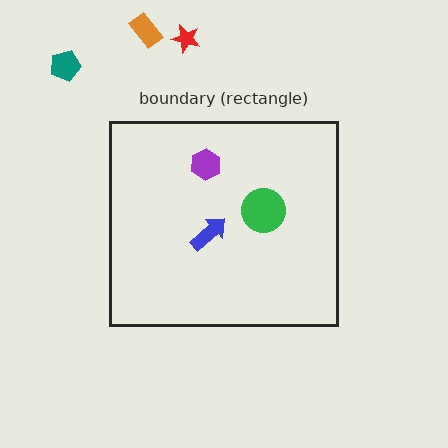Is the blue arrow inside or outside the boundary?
Inside.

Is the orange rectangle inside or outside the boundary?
Outside.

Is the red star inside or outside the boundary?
Outside.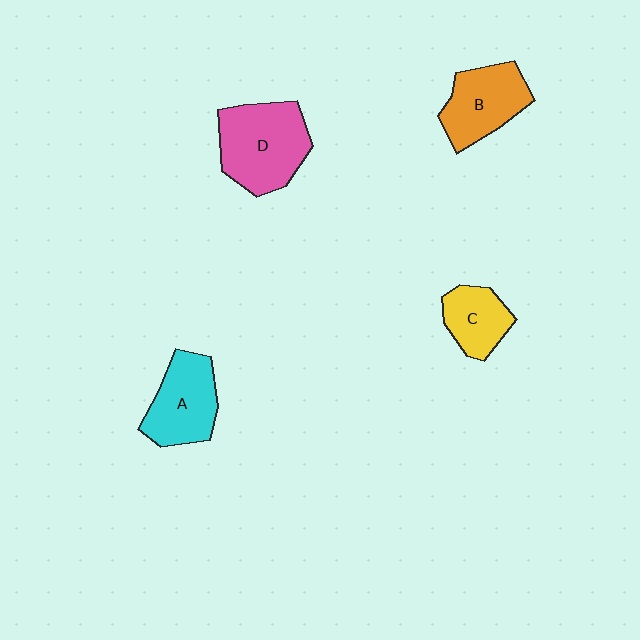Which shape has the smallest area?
Shape C (yellow).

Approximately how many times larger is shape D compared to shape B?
Approximately 1.3 times.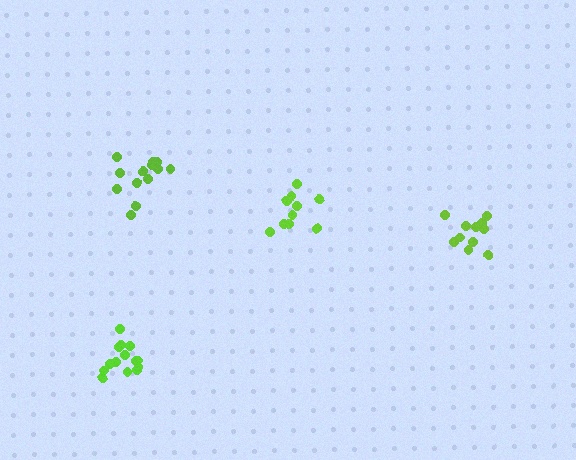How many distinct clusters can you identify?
There are 4 distinct clusters.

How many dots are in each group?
Group 1: 13 dots, Group 2: 12 dots, Group 3: 10 dots, Group 4: 14 dots (49 total).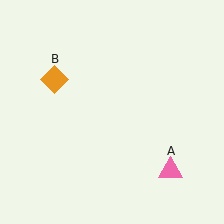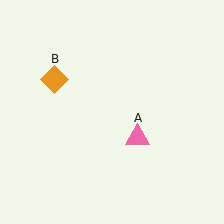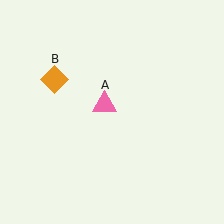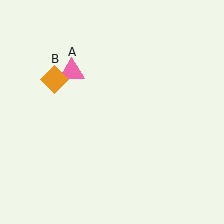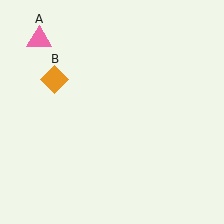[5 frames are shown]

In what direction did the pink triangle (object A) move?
The pink triangle (object A) moved up and to the left.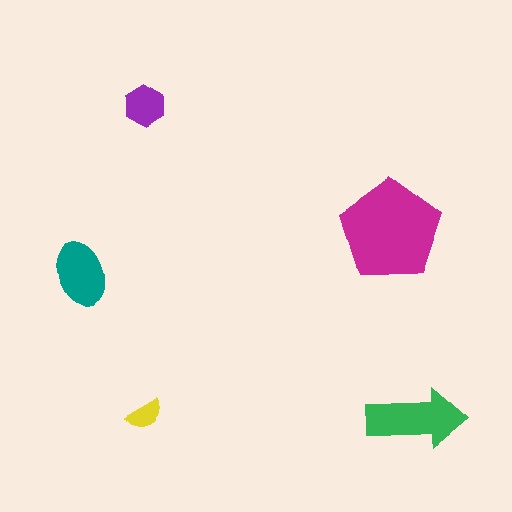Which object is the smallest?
The yellow semicircle.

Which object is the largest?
The magenta pentagon.